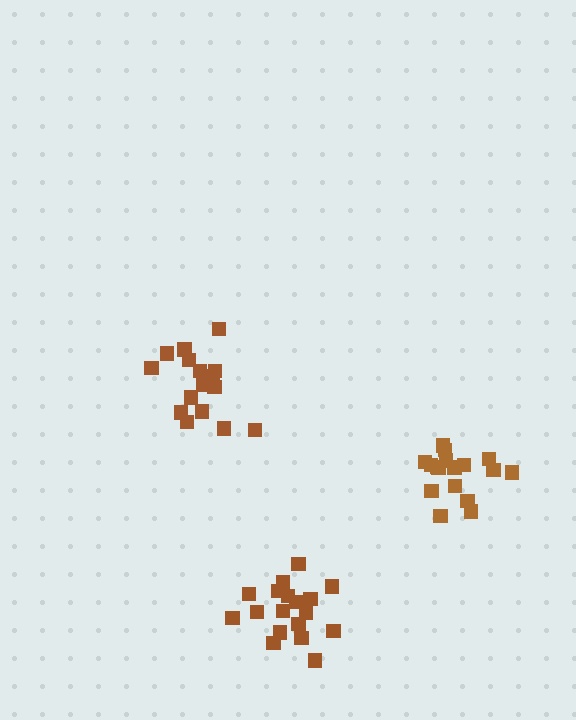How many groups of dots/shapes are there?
There are 3 groups.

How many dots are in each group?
Group 1: 18 dots, Group 2: 18 dots, Group 3: 17 dots (53 total).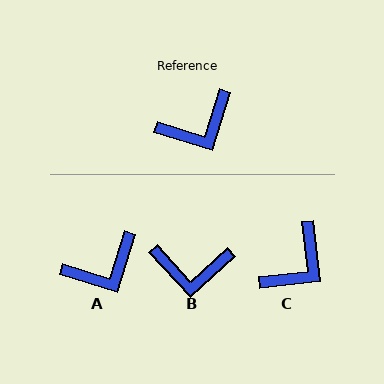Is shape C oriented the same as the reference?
No, it is off by about 24 degrees.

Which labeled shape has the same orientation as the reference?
A.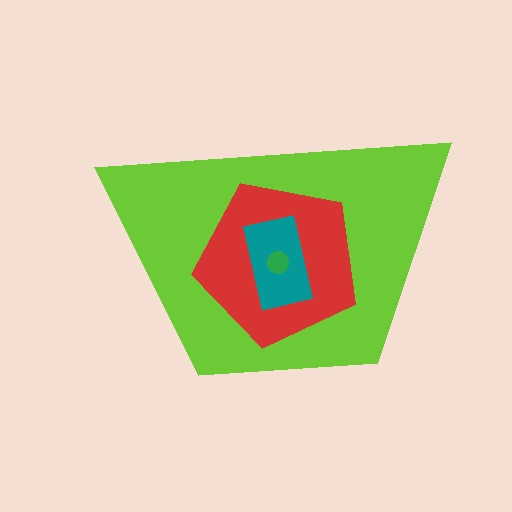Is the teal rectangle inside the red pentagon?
Yes.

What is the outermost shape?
The lime trapezoid.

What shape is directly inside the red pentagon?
The teal rectangle.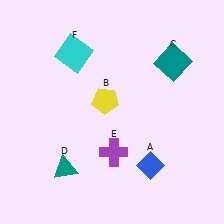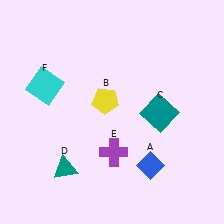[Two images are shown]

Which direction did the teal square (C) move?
The teal square (C) moved down.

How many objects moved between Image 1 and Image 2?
2 objects moved between the two images.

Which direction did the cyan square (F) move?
The cyan square (F) moved down.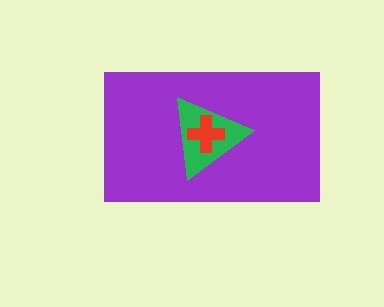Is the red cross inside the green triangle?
Yes.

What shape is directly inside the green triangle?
The red cross.